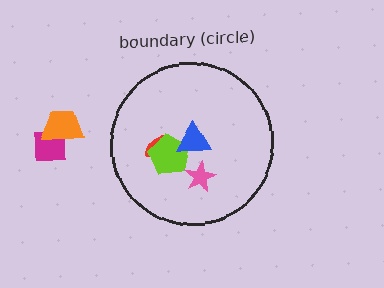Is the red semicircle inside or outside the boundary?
Inside.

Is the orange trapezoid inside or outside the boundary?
Outside.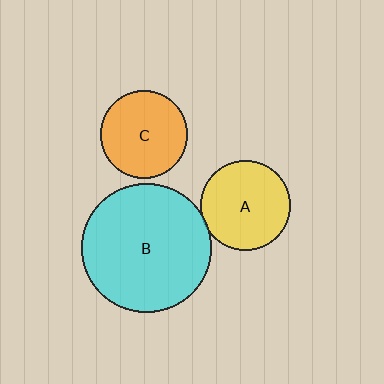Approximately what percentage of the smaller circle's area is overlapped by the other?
Approximately 5%.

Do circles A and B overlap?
Yes.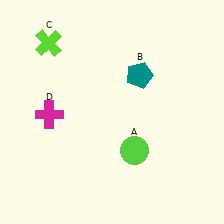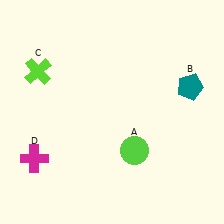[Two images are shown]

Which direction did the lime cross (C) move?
The lime cross (C) moved down.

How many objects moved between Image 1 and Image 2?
3 objects moved between the two images.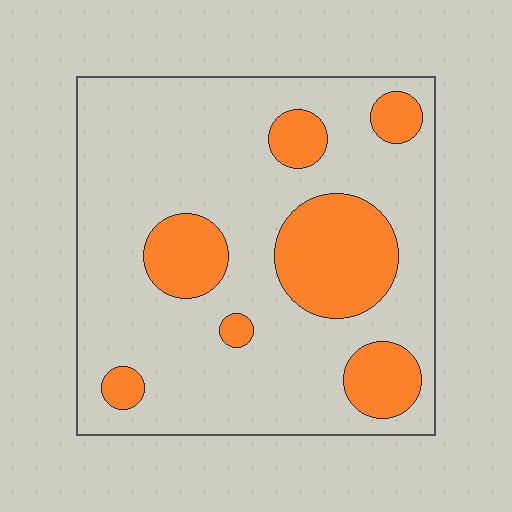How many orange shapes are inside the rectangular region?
7.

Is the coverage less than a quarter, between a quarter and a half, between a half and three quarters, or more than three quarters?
Less than a quarter.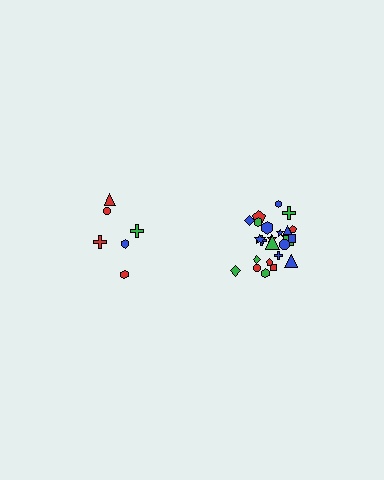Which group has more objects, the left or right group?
The right group.